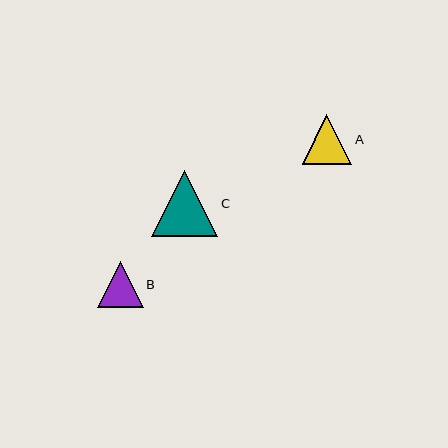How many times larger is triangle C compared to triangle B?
Triangle C is approximately 1.4 times the size of triangle B.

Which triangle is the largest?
Triangle C is the largest with a size of approximately 66 pixels.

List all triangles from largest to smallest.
From largest to smallest: C, A, B.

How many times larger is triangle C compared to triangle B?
Triangle C is approximately 1.4 times the size of triangle B.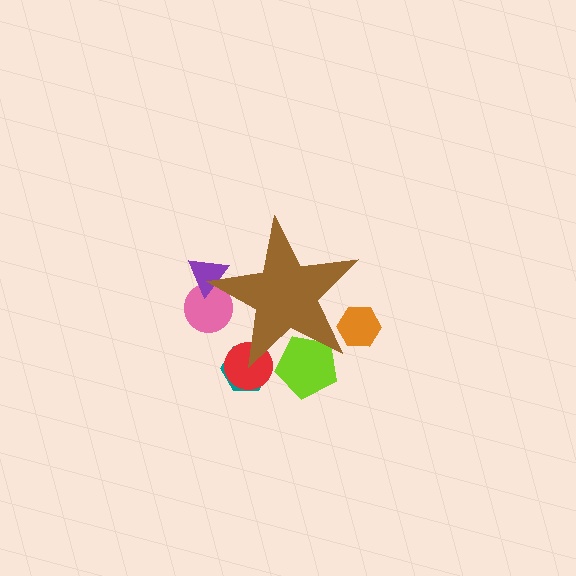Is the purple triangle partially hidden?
Yes, the purple triangle is partially hidden behind the brown star.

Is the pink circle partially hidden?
Yes, the pink circle is partially hidden behind the brown star.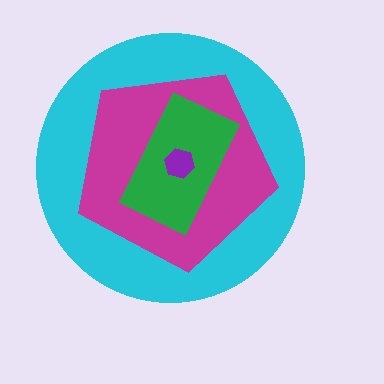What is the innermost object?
The purple hexagon.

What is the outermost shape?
The cyan circle.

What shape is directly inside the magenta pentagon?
The green rectangle.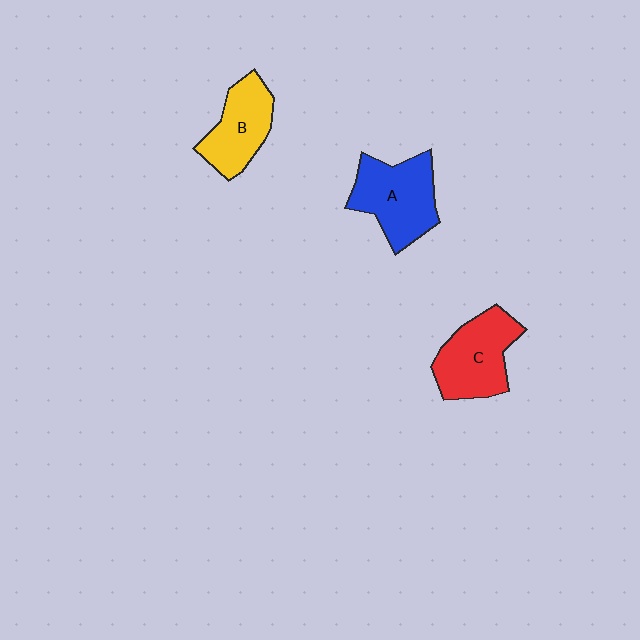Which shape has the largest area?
Shape A (blue).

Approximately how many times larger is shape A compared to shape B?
Approximately 1.2 times.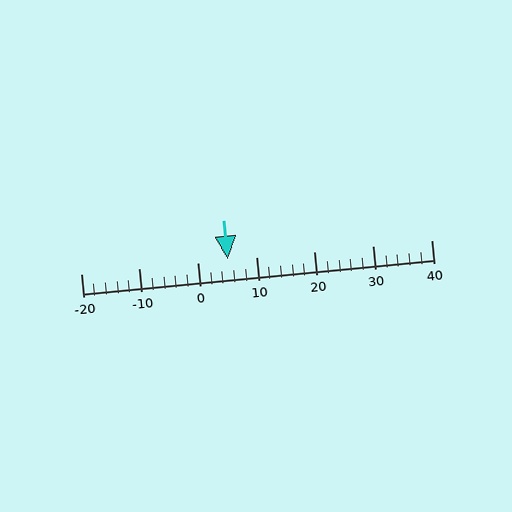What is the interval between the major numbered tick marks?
The major tick marks are spaced 10 units apart.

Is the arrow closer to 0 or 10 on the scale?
The arrow is closer to 10.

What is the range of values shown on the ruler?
The ruler shows values from -20 to 40.